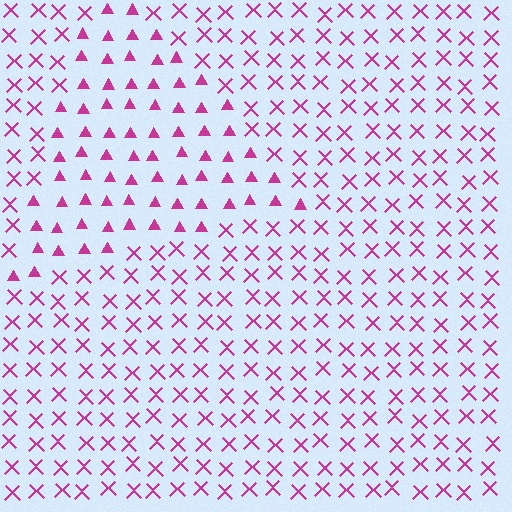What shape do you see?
I see a triangle.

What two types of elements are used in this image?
The image uses triangles inside the triangle region and X marks outside it.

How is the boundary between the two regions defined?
The boundary is defined by a change in element shape: triangles inside vs. X marks outside. All elements share the same color and spacing.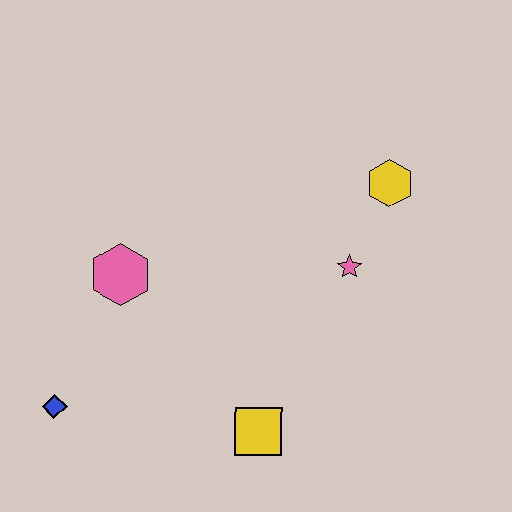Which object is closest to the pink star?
The yellow hexagon is closest to the pink star.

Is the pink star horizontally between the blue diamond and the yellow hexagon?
Yes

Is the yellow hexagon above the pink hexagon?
Yes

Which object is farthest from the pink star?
The blue diamond is farthest from the pink star.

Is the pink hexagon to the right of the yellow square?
No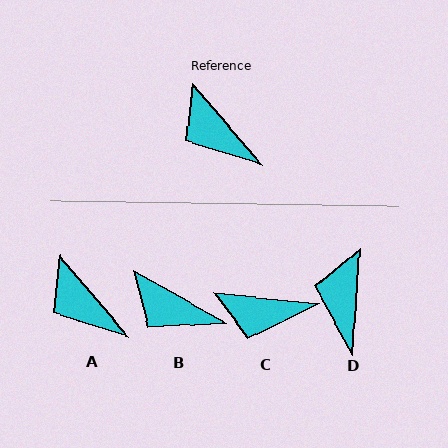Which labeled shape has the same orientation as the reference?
A.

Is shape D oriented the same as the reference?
No, it is off by about 44 degrees.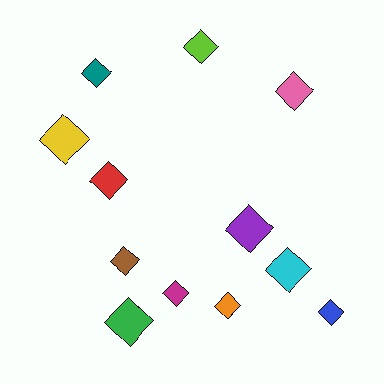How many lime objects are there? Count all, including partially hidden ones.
There is 1 lime object.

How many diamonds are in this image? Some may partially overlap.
There are 12 diamonds.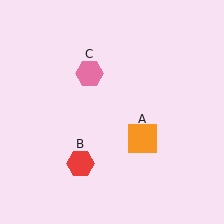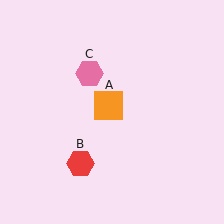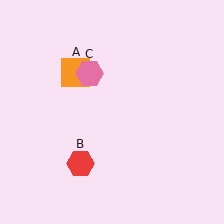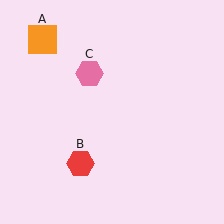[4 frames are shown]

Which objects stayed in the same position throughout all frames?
Red hexagon (object B) and pink hexagon (object C) remained stationary.